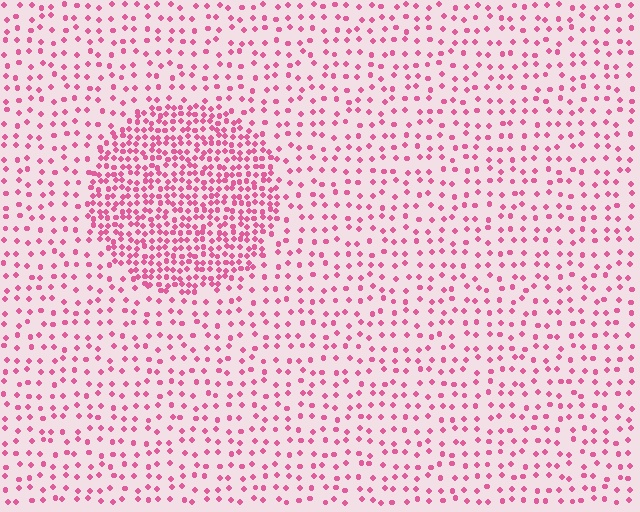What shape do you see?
I see a circle.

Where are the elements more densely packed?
The elements are more densely packed inside the circle boundary.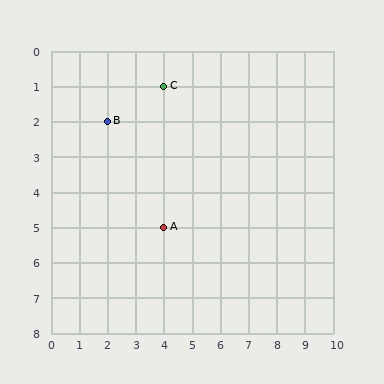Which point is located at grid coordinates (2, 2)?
Point B is at (2, 2).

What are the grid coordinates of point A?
Point A is at grid coordinates (4, 5).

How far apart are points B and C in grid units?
Points B and C are 2 columns and 1 row apart (about 2.2 grid units diagonally).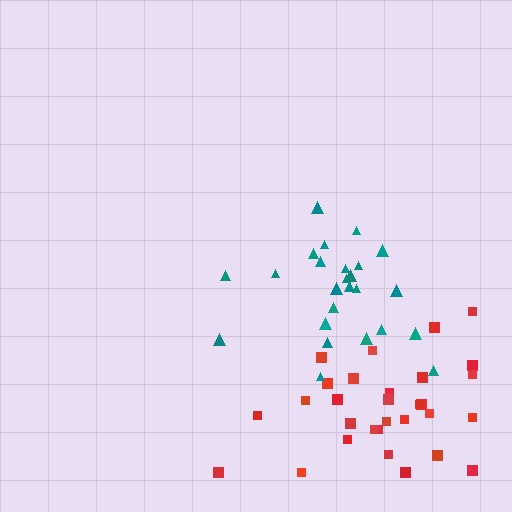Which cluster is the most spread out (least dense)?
Red.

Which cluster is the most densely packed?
Teal.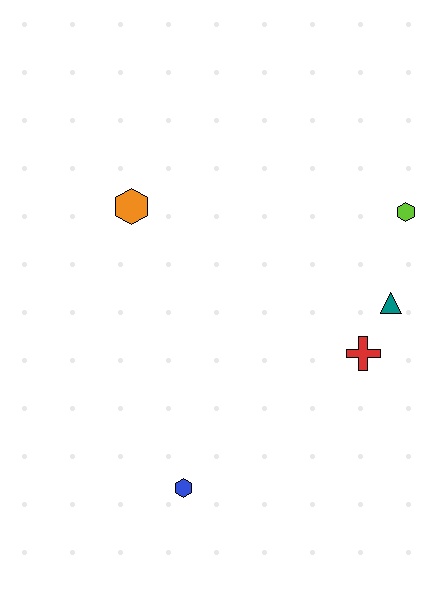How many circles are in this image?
There are no circles.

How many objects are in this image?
There are 5 objects.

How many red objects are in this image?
There is 1 red object.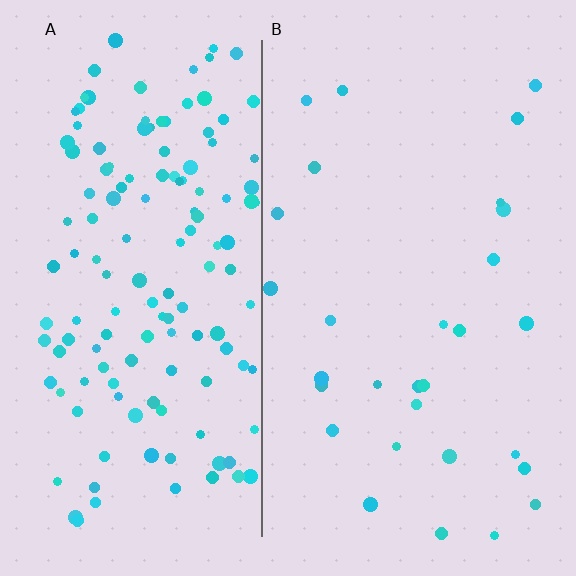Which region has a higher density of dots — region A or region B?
A (the left).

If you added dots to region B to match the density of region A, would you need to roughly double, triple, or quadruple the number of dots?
Approximately quadruple.